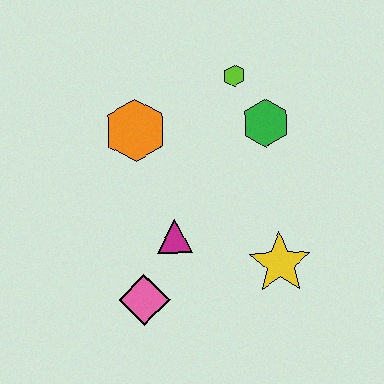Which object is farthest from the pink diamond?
The lime hexagon is farthest from the pink diamond.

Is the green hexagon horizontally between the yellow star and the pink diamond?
Yes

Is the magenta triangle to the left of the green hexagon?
Yes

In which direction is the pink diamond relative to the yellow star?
The pink diamond is to the left of the yellow star.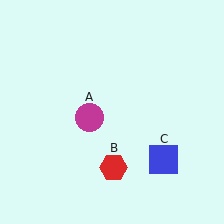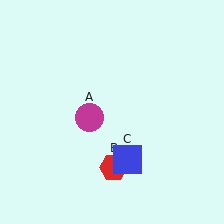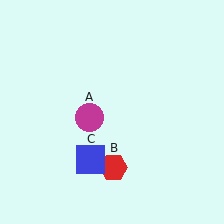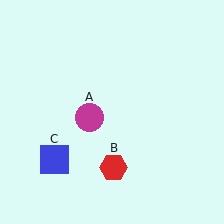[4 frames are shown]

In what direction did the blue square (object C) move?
The blue square (object C) moved left.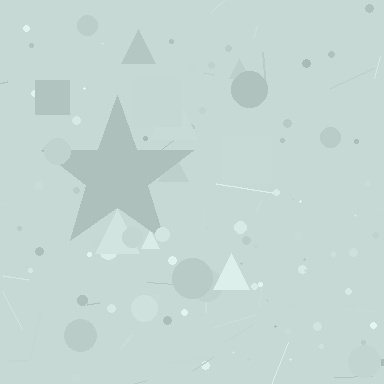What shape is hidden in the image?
A star is hidden in the image.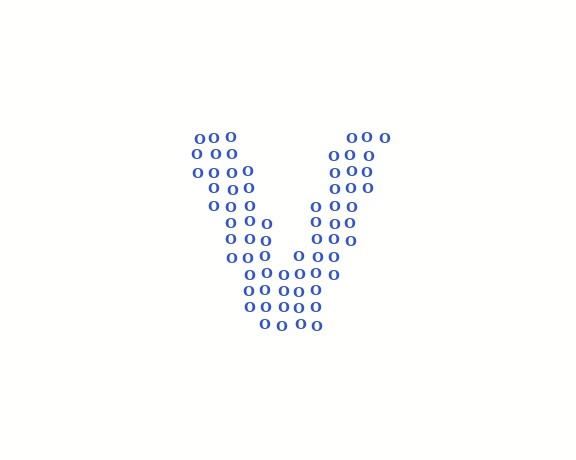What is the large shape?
The large shape is the letter V.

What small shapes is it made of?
It is made of small letter O's.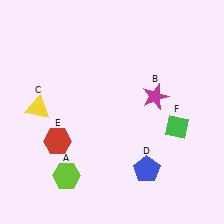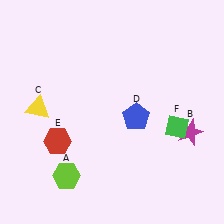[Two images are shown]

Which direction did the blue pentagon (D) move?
The blue pentagon (D) moved up.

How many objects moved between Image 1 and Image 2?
2 objects moved between the two images.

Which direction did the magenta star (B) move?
The magenta star (B) moved down.